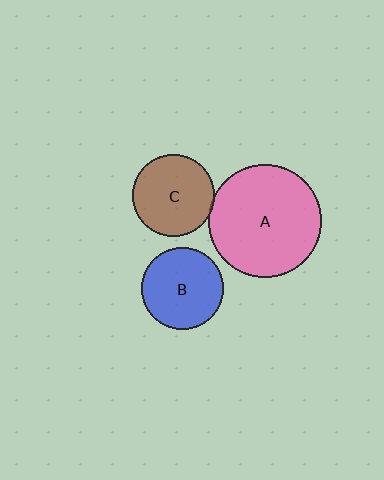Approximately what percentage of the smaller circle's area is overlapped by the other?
Approximately 5%.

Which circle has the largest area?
Circle A (pink).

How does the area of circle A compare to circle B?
Approximately 1.9 times.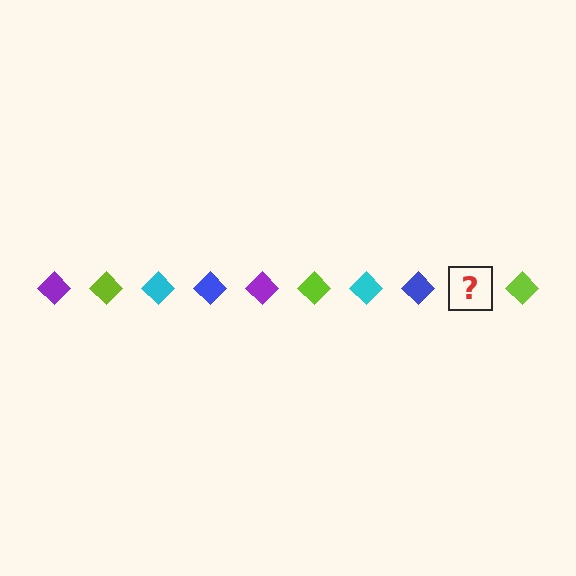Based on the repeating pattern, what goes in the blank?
The blank should be a purple diamond.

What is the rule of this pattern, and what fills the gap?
The rule is that the pattern cycles through purple, lime, cyan, blue diamonds. The gap should be filled with a purple diamond.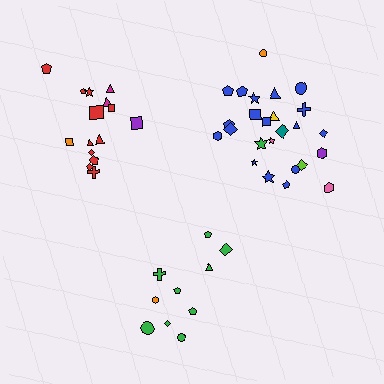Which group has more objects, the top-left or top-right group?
The top-right group.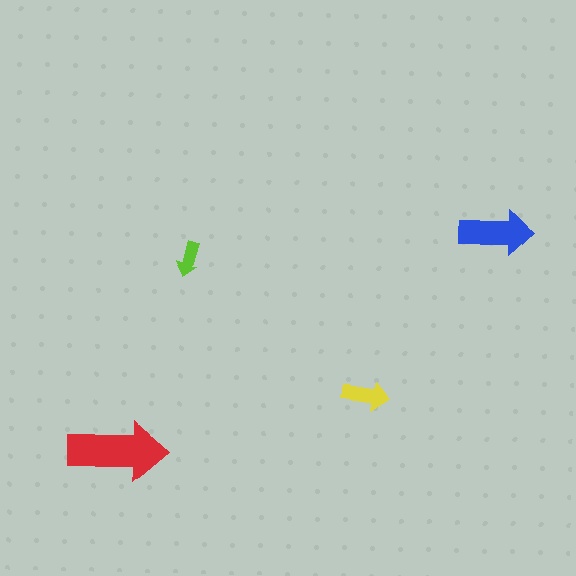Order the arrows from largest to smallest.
the red one, the blue one, the yellow one, the lime one.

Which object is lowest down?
The red arrow is bottommost.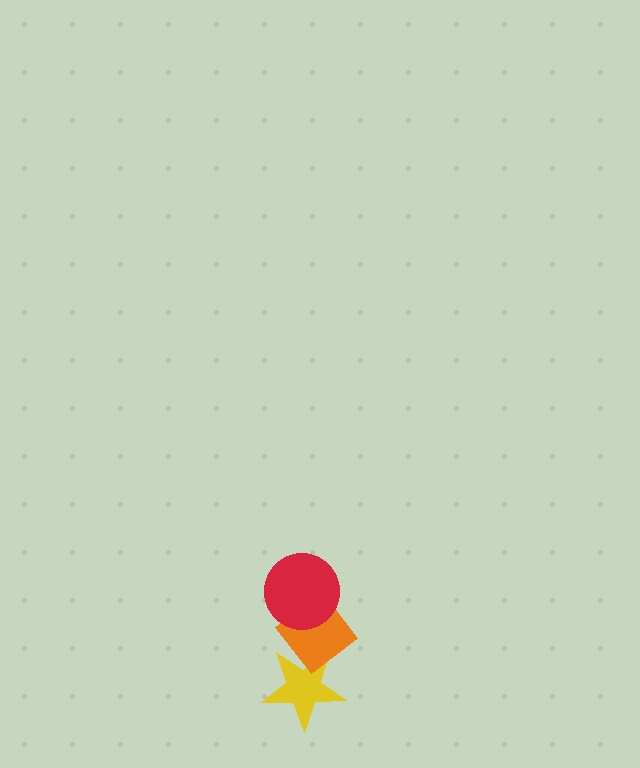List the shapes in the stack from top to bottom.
From top to bottom: the red circle, the orange diamond, the yellow star.